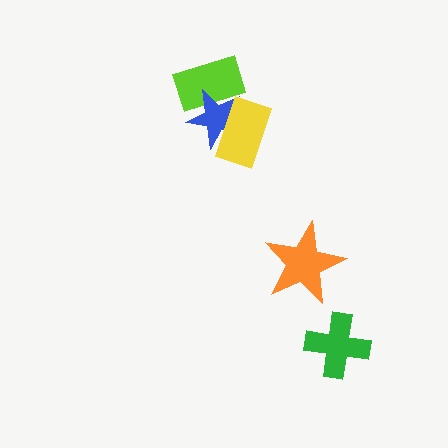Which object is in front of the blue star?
The yellow rectangle is in front of the blue star.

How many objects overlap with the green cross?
0 objects overlap with the green cross.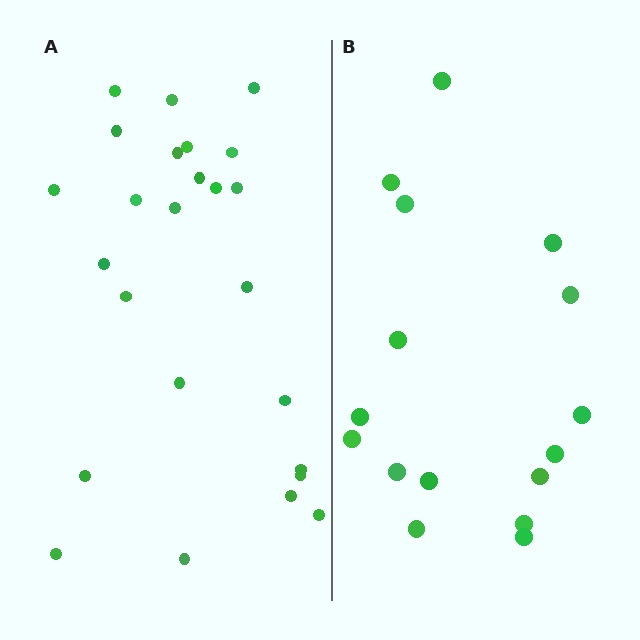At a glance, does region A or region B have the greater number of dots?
Region A (the left region) has more dots.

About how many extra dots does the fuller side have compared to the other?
Region A has roughly 8 or so more dots than region B.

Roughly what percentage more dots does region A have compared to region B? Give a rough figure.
About 55% more.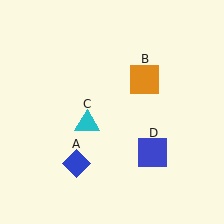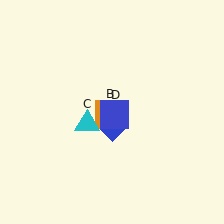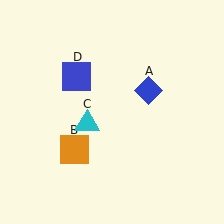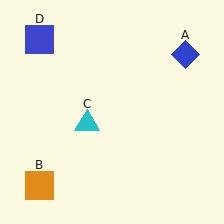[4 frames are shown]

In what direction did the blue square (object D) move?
The blue square (object D) moved up and to the left.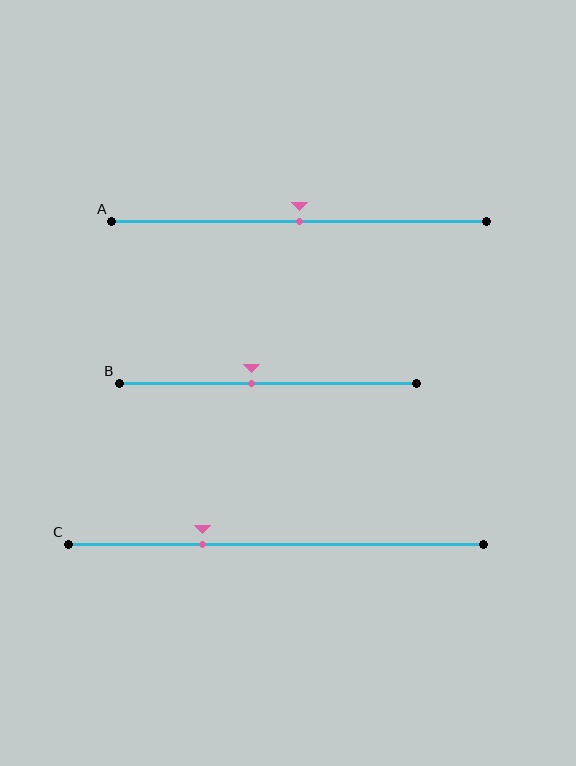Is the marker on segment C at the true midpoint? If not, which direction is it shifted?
No, the marker on segment C is shifted to the left by about 18% of the segment length.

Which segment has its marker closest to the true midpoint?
Segment A has its marker closest to the true midpoint.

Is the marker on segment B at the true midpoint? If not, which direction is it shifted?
No, the marker on segment B is shifted to the left by about 6% of the segment length.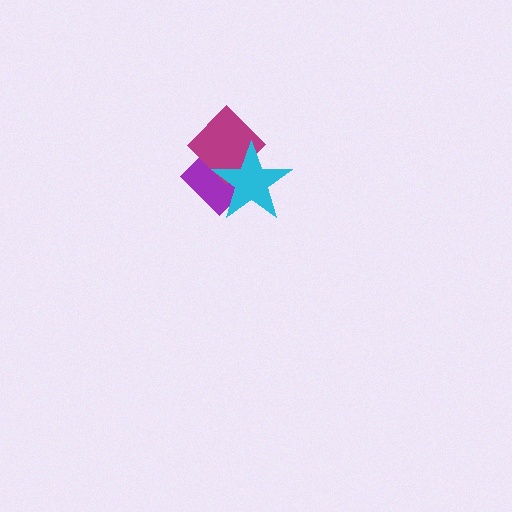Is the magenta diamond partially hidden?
Yes, it is partially covered by another shape.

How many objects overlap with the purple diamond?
2 objects overlap with the purple diamond.